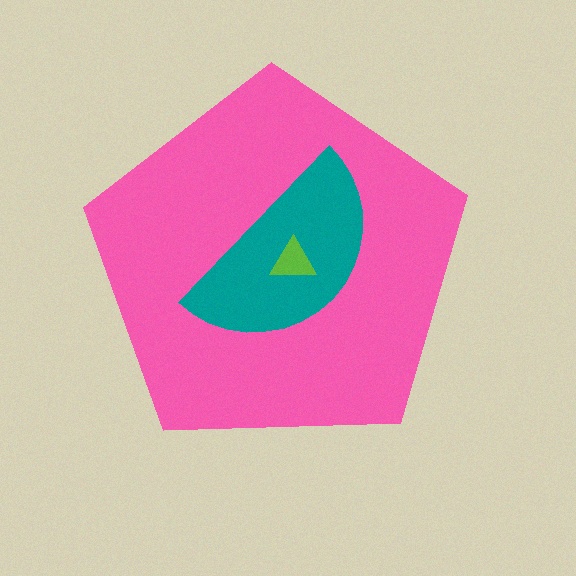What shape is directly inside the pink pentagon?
The teal semicircle.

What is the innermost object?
The lime triangle.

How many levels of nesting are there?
3.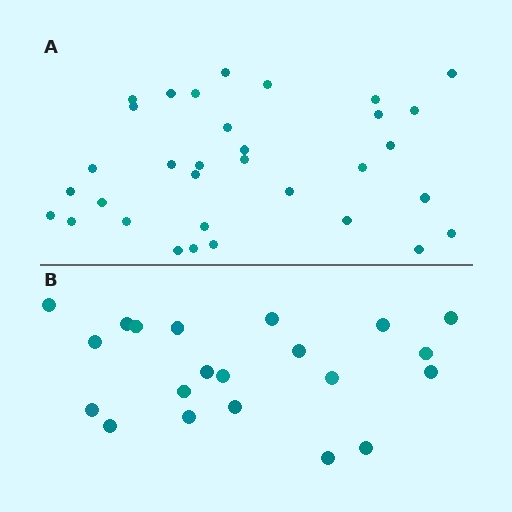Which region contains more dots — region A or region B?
Region A (the top region) has more dots.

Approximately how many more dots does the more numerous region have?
Region A has roughly 12 or so more dots than region B.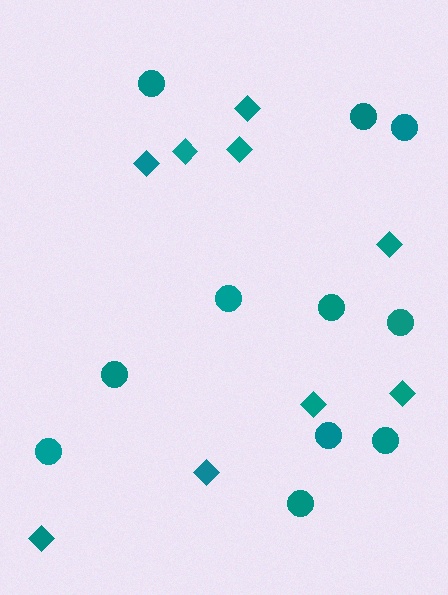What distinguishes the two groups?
There are 2 groups: one group of diamonds (9) and one group of circles (11).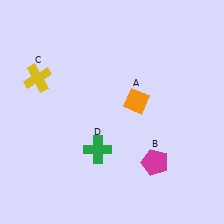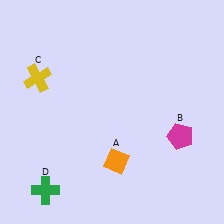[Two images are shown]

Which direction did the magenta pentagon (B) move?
The magenta pentagon (B) moved up.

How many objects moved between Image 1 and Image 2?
3 objects moved between the two images.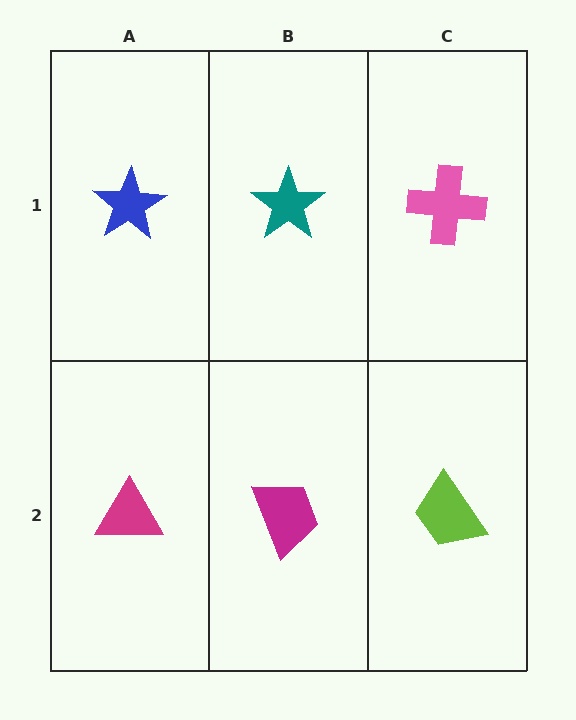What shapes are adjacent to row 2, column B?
A teal star (row 1, column B), a magenta triangle (row 2, column A), a lime trapezoid (row 2, column C).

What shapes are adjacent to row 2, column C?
A pink cross (row 1, column C), a magenta trapezoid (row 2, column B).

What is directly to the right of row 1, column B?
A pink cross.